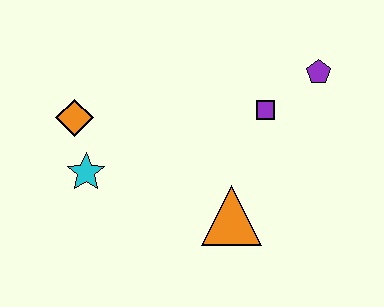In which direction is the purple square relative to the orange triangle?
The purple square is above the orange triangle.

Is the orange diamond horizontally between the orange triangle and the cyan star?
No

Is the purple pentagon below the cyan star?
No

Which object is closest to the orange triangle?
The purple square is closest to the orange triangle.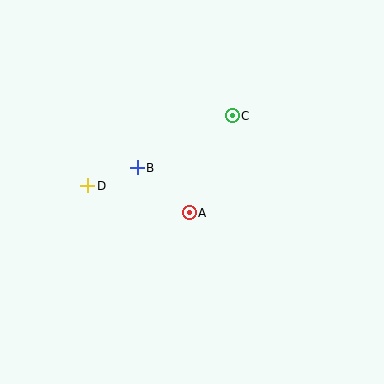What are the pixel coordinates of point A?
Point A is at (189, 213).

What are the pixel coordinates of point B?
Point B is at (137, 168).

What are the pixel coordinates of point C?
Point C is at (232, 116).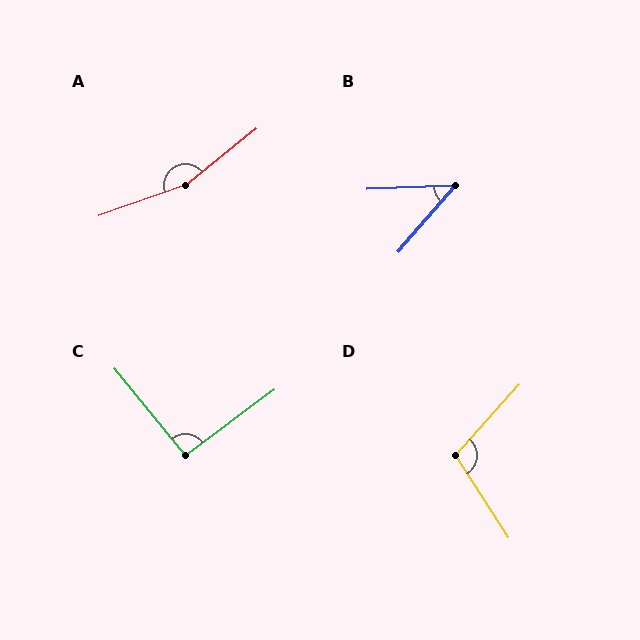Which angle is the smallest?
B, at approximately 47 degrees.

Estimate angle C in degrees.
Approximately 92 degrees.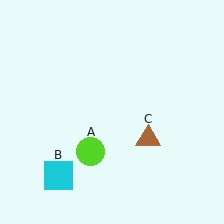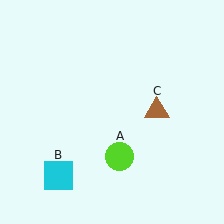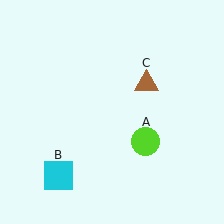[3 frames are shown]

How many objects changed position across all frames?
2 objects changed position: lime circle (object A), brown triangle (object C).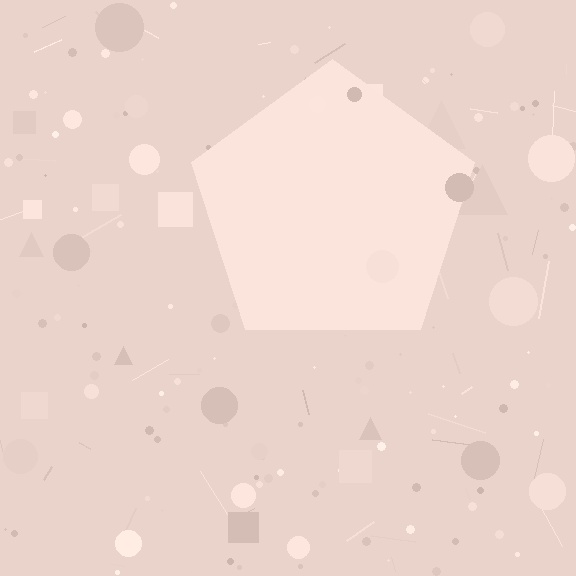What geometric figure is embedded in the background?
A pentagon is embedded in the background.